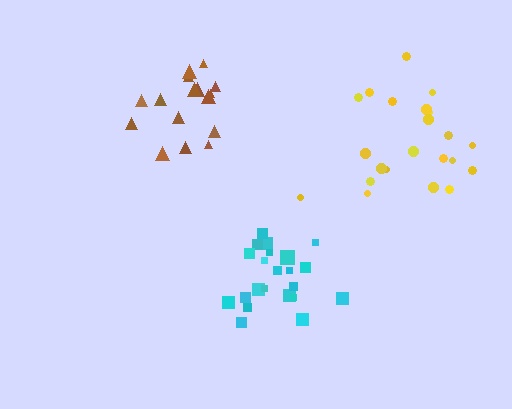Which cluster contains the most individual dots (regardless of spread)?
Yellow (22).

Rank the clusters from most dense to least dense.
cyan, brown, yellow.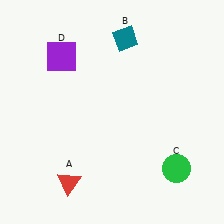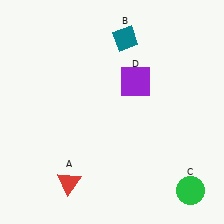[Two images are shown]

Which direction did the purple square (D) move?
The purple square (D) moved right.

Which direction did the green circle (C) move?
The green circle (C) moved down.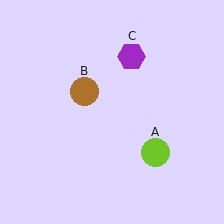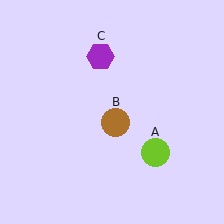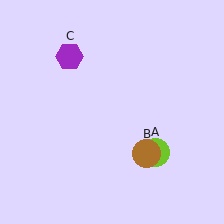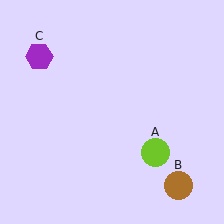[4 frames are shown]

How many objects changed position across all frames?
2 objects changed position: brown circle (object B), purple hexagon (object C).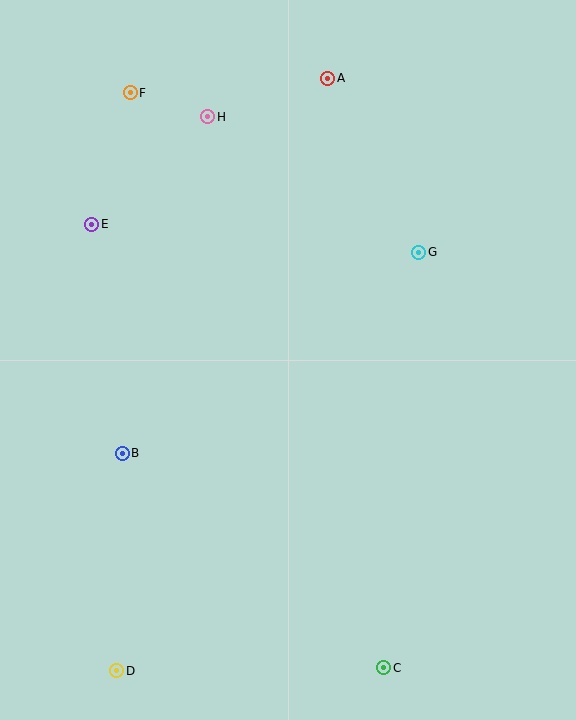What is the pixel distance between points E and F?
The distance between E and F is 137 pixels.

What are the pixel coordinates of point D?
Point D is at (117, 671).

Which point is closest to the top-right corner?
Point A is closest to the top-right corner.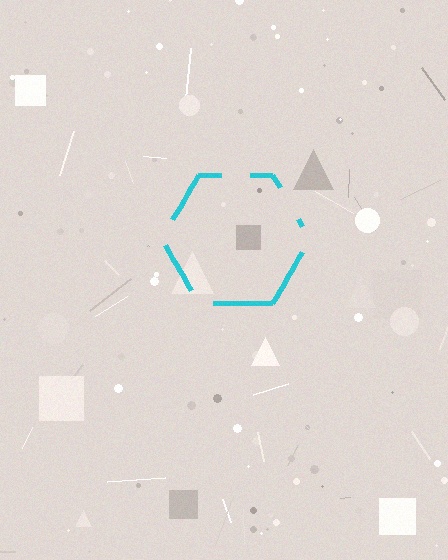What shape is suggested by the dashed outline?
The dashed outline suggests a hexagon.